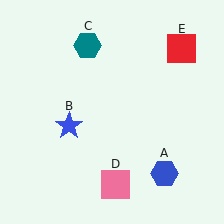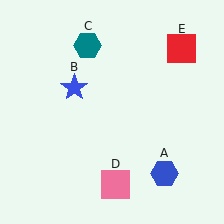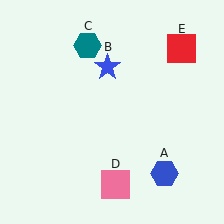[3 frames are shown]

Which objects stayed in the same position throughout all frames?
Blue hexagon (object A) and teal hexagon (object C) and pink square (object D) and red square (object E) remained stationary.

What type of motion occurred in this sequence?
The blue star (object B) rotated clockwise around the center of the scene.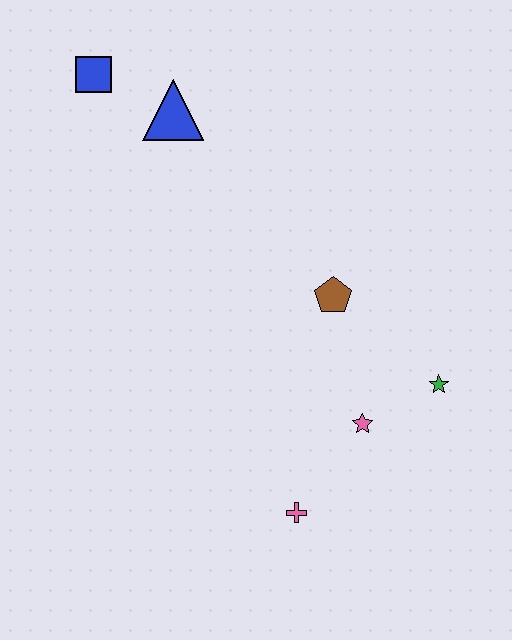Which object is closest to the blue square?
The blue triangle is closest to the blue square.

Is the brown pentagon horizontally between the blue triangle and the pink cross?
No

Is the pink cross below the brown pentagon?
Yes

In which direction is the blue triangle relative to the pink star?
The blue triangle is above the pink star.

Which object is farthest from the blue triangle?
The pink cross is farthest from the blue triangle.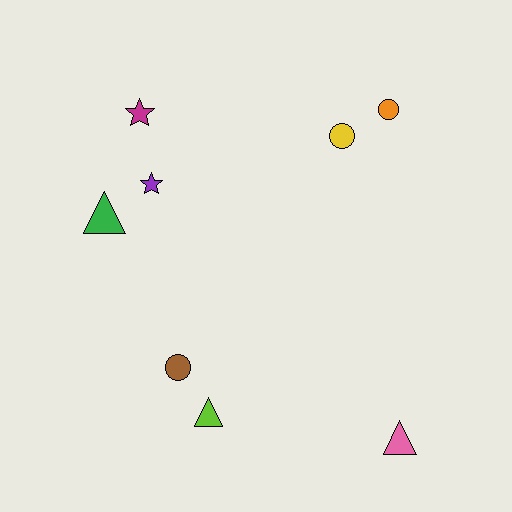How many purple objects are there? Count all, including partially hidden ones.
There is 1 purple object.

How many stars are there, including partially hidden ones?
There are 2 stars.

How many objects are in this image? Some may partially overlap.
There are 8 objects.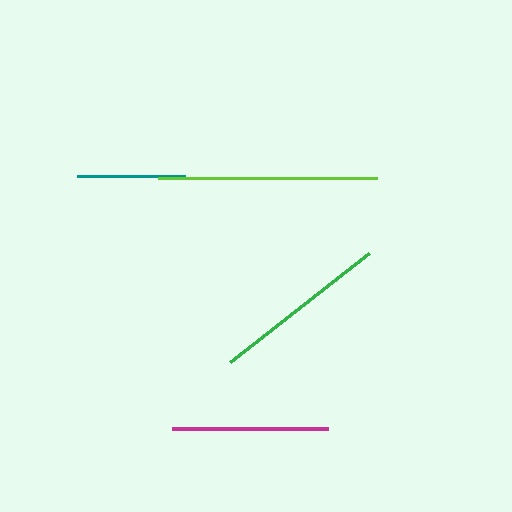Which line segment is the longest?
The lime line is the longest at approximately 219 pixels.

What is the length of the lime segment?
The lime segment is approximately 219 pixels long.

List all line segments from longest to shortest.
From longest to shortest: lime, green, magenta, teal.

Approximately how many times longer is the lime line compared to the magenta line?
The lime line is approximately 1.4 times the length of the magenta line.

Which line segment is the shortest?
The teal line is the shortest at approximately 108 pixels.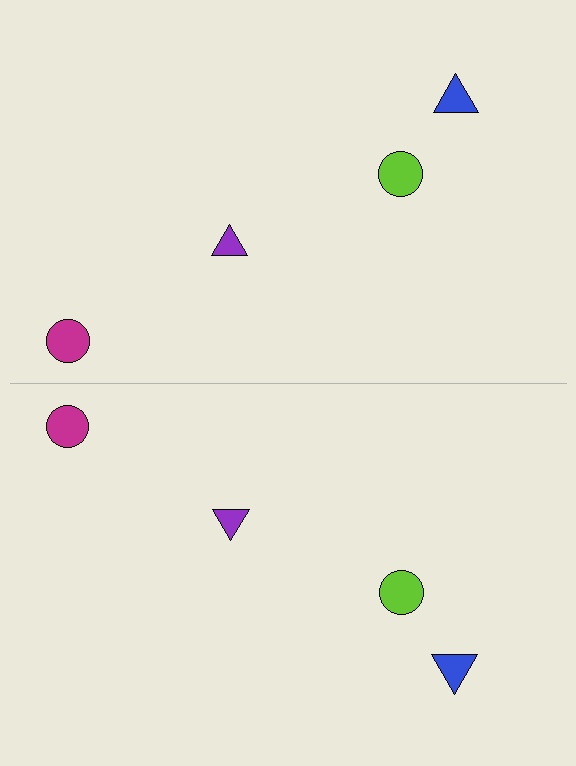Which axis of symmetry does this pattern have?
The pattern has a horizontal axis of symmetry running through the center of the image.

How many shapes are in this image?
There are 8 shapes in this image.